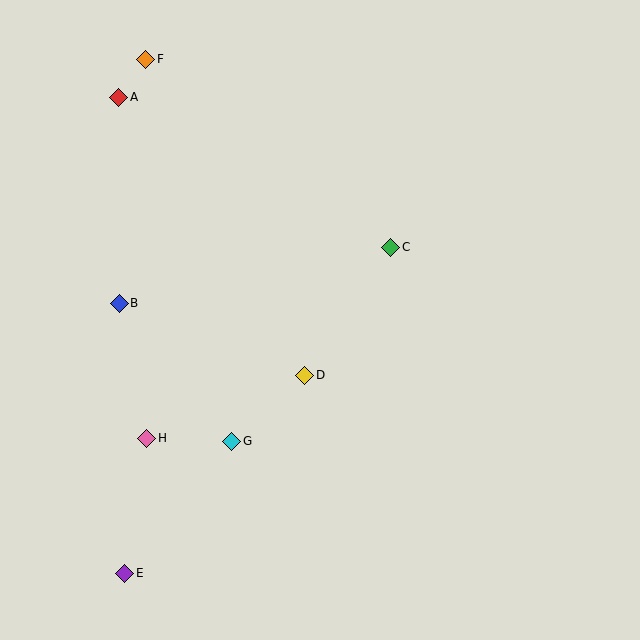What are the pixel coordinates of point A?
Point A is at (119, 97).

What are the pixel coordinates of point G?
Point G is at (232, 441).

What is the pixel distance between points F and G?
The distance between F and G is 392 pixels.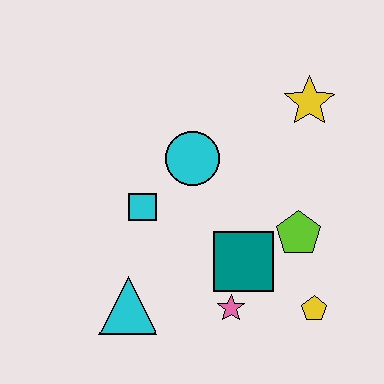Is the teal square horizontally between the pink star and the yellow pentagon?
Yes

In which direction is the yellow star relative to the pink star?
The yellow star is above the pink star.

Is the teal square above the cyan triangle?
Yes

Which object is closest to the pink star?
The teal square is closest to the pink star.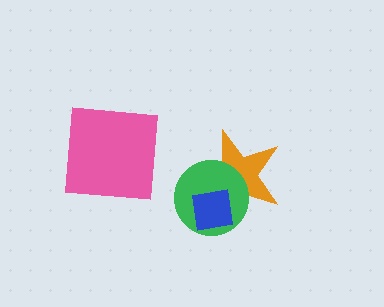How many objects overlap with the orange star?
2 objects overlap with the orange star.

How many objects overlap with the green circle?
2 objects overlap with the green circle.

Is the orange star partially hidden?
Yes, it is partially covered by another shape.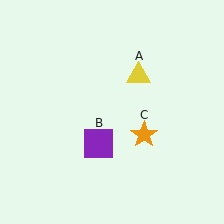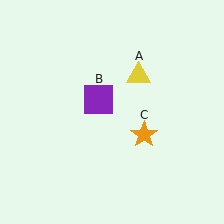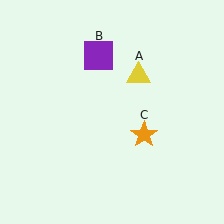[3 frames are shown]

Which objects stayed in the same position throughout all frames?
Yellow triangle (object A) and orange star (object C) remained stationary.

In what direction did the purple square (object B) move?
The purple square (object B) moved up.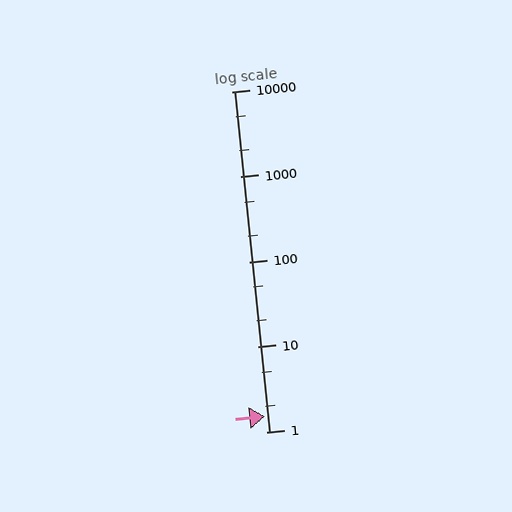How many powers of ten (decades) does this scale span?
The scale spans 4 decades, from 1 to 10000.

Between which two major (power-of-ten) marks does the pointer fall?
The pointer is between 1 and 10.